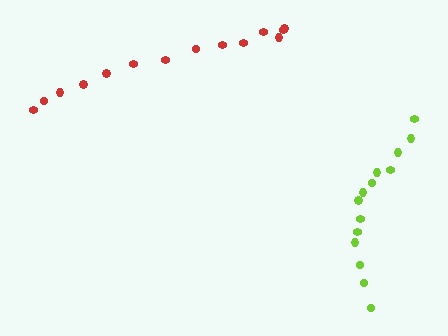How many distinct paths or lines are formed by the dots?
There are 2 distinct paths.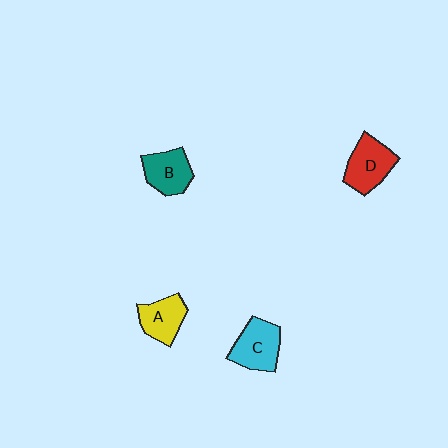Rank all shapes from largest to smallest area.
From largest to smallest: D (red), C (cyan), B (teal), A (yellow).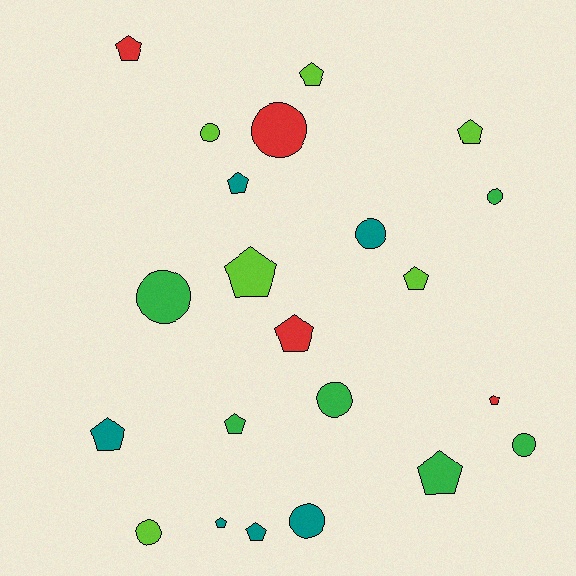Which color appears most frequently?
Green, with 6 objects.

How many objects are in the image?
There are 22 objects.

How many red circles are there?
There is 1 red circle.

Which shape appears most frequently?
Pentagon, with 13 objects.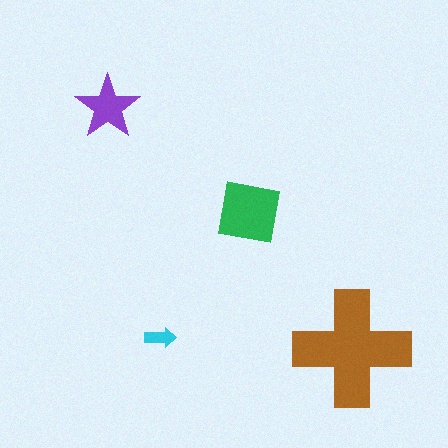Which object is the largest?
The brown cross.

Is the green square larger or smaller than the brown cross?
Smaller.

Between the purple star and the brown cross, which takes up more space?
The brown cross.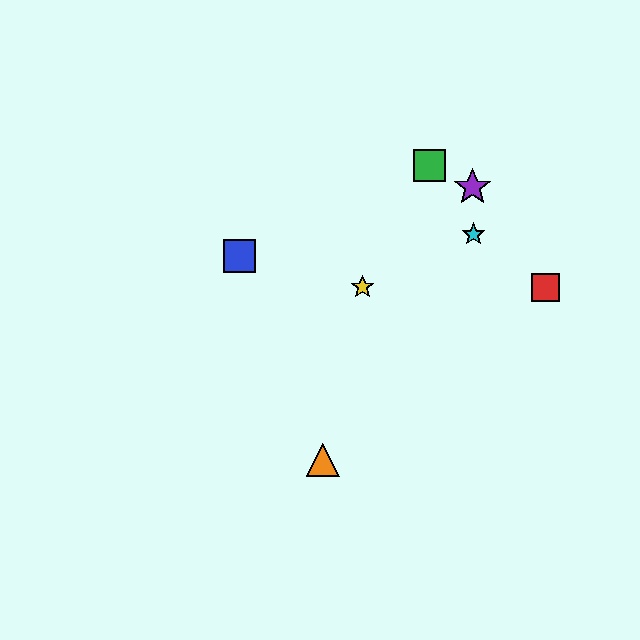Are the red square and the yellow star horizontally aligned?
Yes, both are at y≈287.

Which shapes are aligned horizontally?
The red square, the yellow star are aligned horizontally.